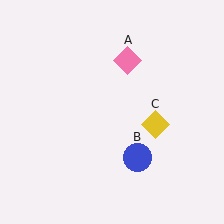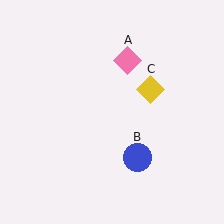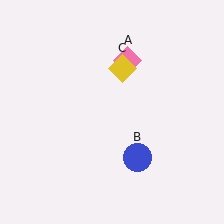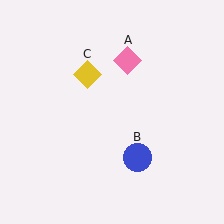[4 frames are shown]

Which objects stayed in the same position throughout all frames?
Pink diamond (object A) and blue circle (object B) remained stationary.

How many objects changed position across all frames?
1 object changed position: yellow diamond (object C).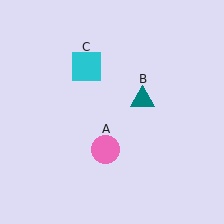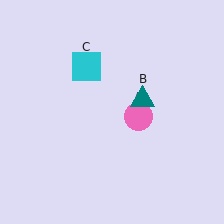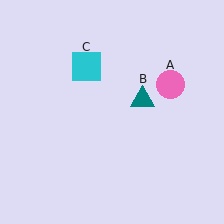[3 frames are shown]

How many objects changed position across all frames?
1 object changed position: pink circle (object A).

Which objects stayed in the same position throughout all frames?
Teal triangle (object B) and cyan square (object C) remained stationary.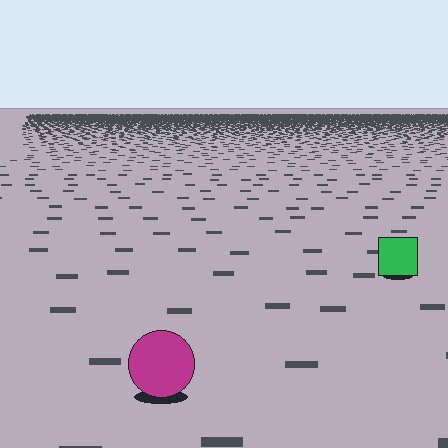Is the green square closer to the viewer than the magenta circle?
No. The magenta circle is closer — you can tell from the texture gradient: the ground texture is coarser near it.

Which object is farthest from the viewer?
The green square is farthest from the viewer. It appears smaller and the ground texture around it is denser.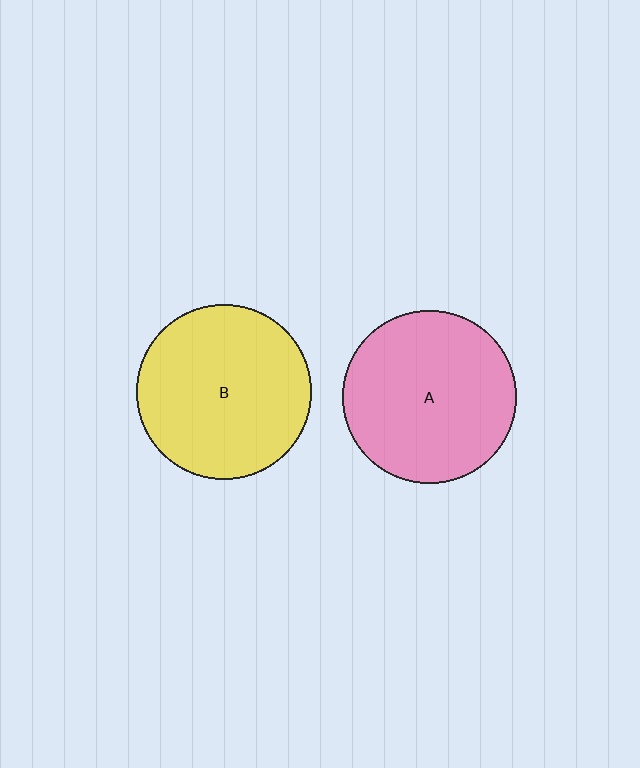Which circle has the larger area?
Circle B (yellow).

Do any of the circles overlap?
No, none of the circles overlap.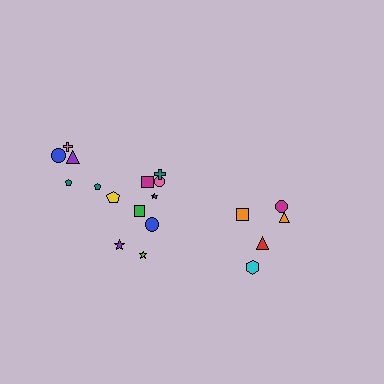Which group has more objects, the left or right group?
The left group.